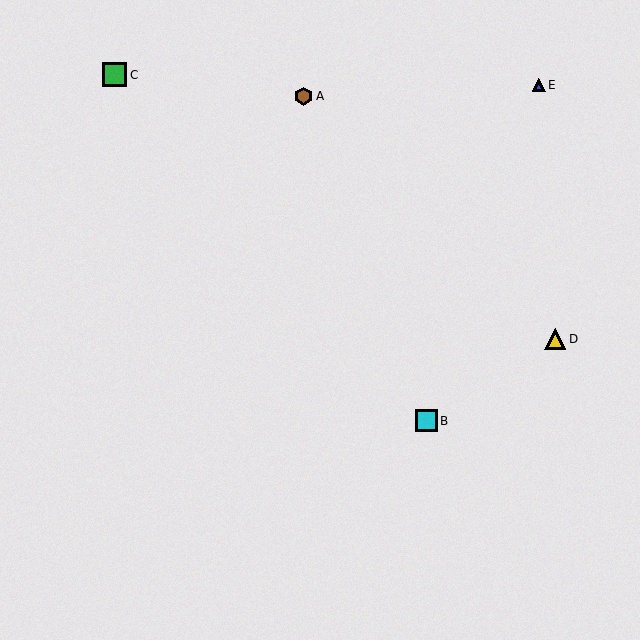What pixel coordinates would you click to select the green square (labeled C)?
Click at (115, 75) to select the green square C.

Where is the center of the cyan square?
The center of the cyan square is at (427, 421).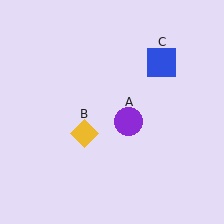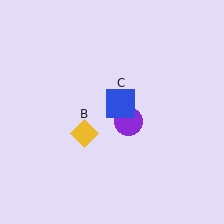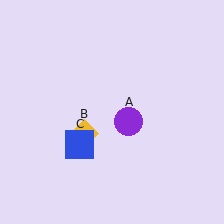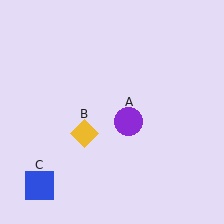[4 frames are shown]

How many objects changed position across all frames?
1 object changed position: blue square (object C).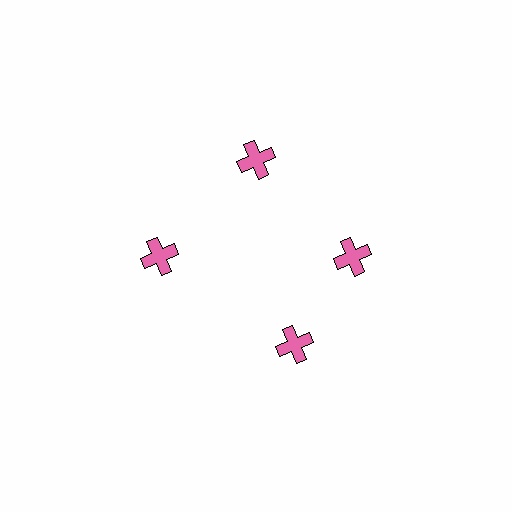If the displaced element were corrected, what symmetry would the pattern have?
It would have 4-fold rotational symmetry — the pattern would map onto itself every 90 degrees.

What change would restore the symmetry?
The symmetry would be restored by rotating it back into even spacing with its neighbors so that all 4 crosses sit at equal angles and equal distance from the center.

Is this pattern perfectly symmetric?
No. The 4 pink crosses are arranged in a ring, but one element near the 6 o'clock position is rotated out of alignment along the ring, breaking the 4-fold rotational symmetry.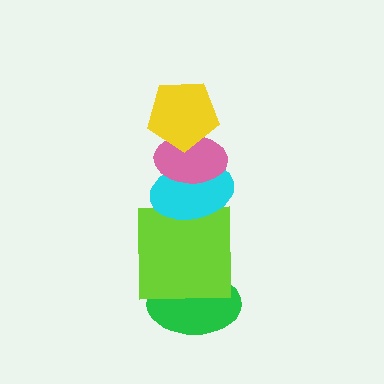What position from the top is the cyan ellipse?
The cyan ellipse is 3rd from the top.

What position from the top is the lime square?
The lime square is 4th from the top.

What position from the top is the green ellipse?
The green ellipse is 5th from the top.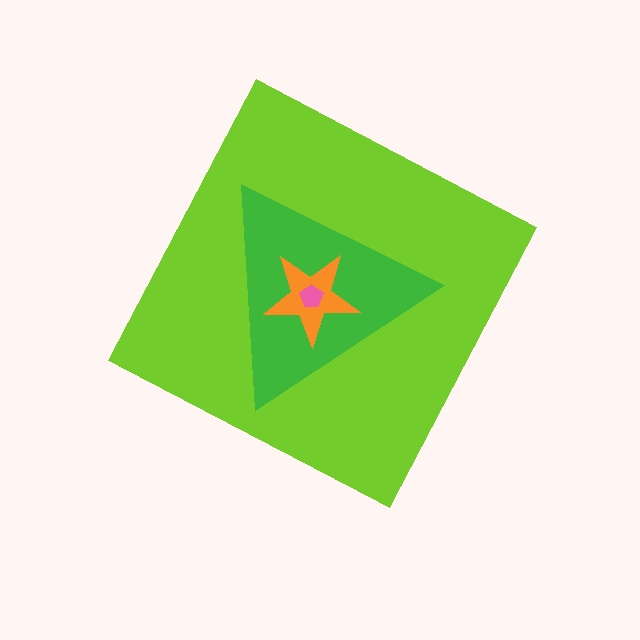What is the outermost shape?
The lime diamond.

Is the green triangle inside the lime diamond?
Yes.